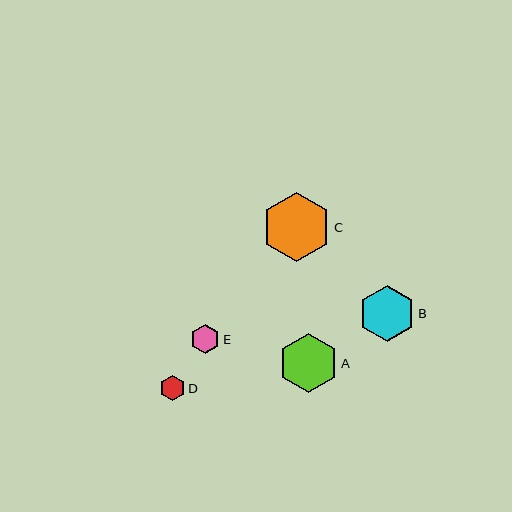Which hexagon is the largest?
Hexagon C is the largest with a size of approximately 69 pixels.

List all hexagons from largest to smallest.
From largest to smallest: C, A, B, E, D.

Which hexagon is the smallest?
Hexagon D is the smallest with a size of approximately 25 pixels.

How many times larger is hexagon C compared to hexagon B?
Hexagon C is approximately 1.2 times the size of hexagon B.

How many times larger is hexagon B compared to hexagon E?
Hexagon B is approximately 1.9 times the size of hexagon E.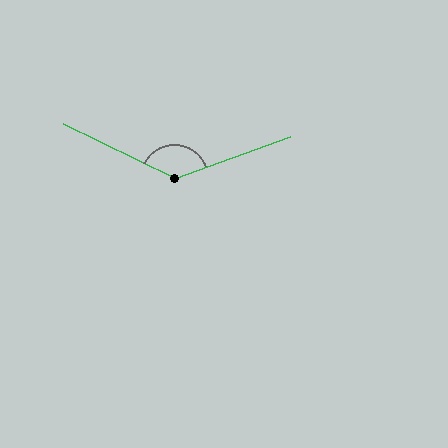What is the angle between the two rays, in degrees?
Approximately 134 degrees.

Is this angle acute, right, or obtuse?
It is obtuse.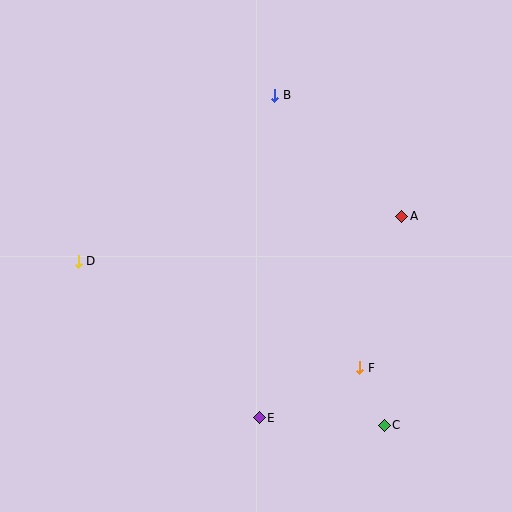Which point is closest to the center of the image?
Point A at (402, 216) is closest to the center.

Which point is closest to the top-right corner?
Point A is closest to the top-right corner.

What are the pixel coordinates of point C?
Point C is at (384, 425).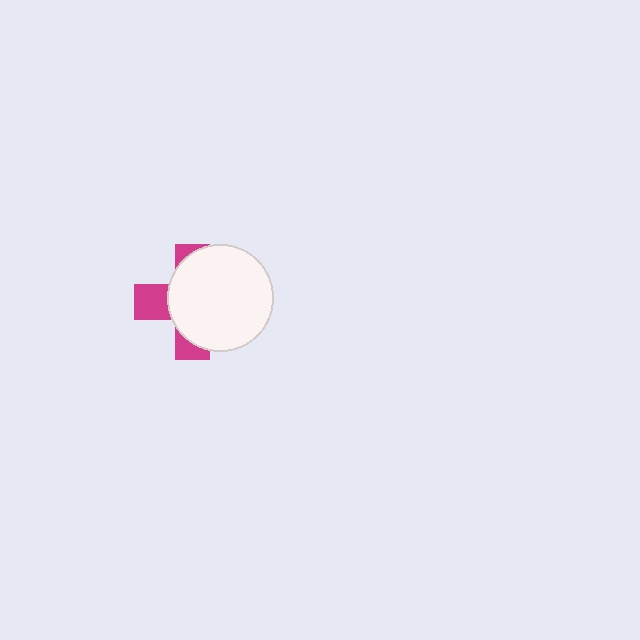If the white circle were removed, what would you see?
You would see the complete magenta cross.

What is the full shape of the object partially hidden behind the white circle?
The partially hidden object is a magenta cross.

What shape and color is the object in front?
The object in front is a white circle.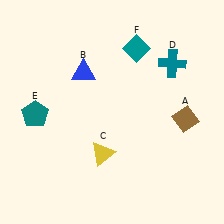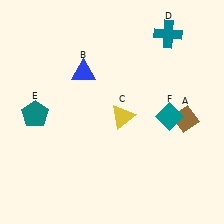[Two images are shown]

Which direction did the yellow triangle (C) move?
The yellow triangle (C) moved up.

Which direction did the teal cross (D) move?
The teal cross (D) moved up.